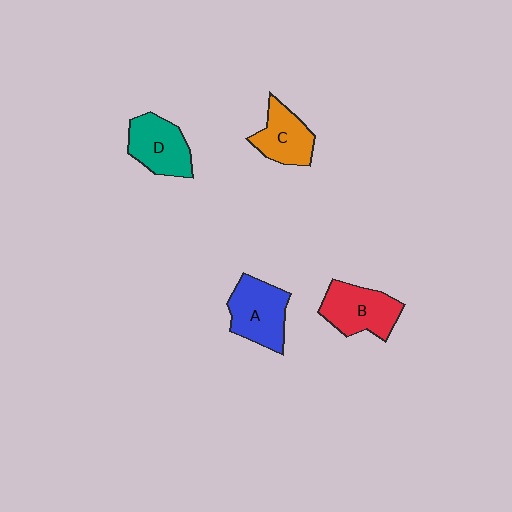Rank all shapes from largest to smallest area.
From largest to smallest: A (blue), B (red), D (teal), C (orange).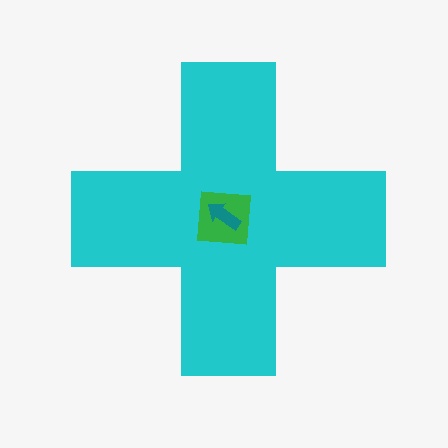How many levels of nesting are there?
3.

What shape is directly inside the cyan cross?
The green square.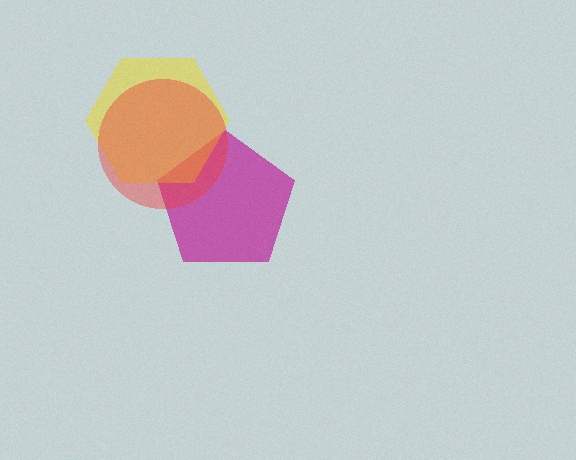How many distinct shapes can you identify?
There are 3 distinct shapes: a magenta pentagon, a yellow hexagon, a red circle.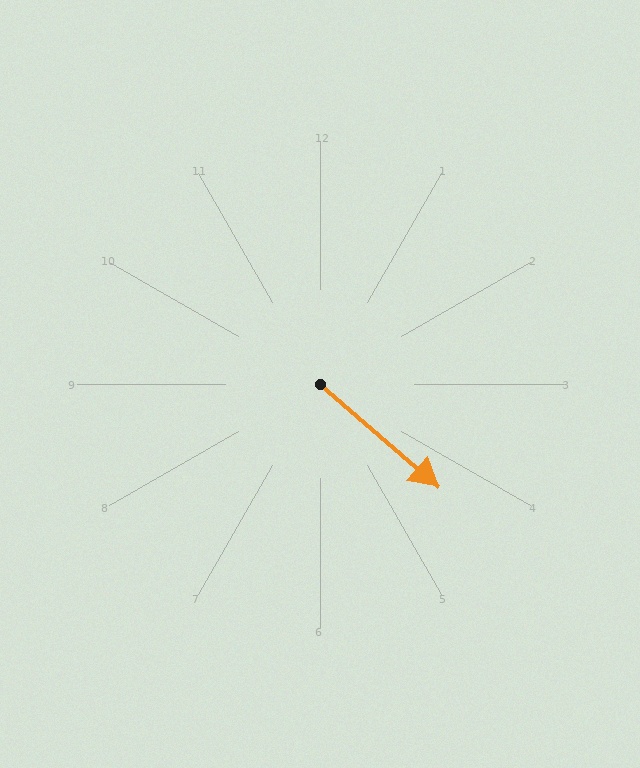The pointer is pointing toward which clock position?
Roughly 4 o'clock.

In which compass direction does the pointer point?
Southeast.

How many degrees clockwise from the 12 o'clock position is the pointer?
Approximately 131 degrees.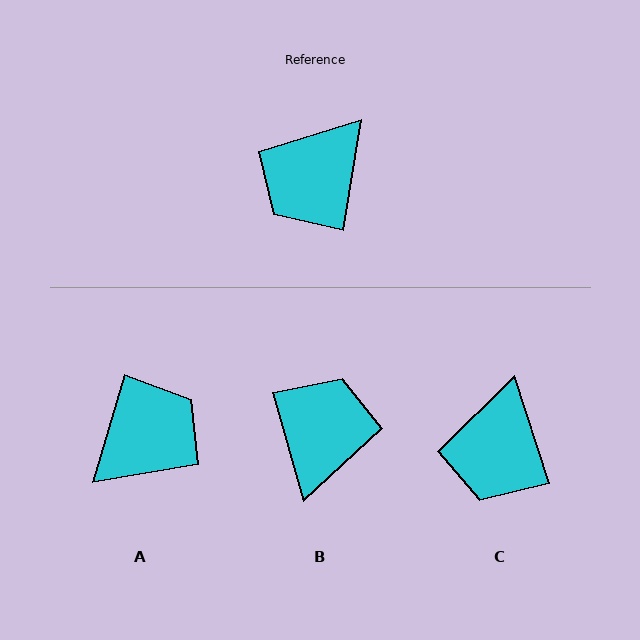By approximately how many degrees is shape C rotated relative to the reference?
Approximately 27 degrees counter-clockwise.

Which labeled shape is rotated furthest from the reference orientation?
A, about 173 degrees away.